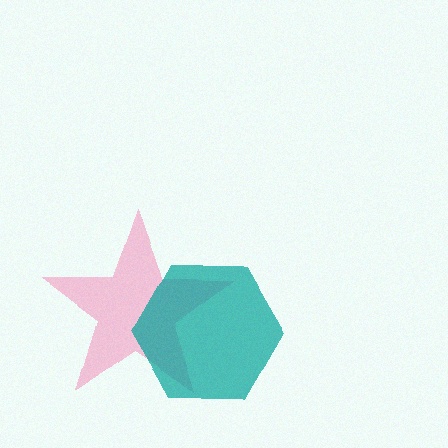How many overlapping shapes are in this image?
There are 2 overlapping shapes in the image.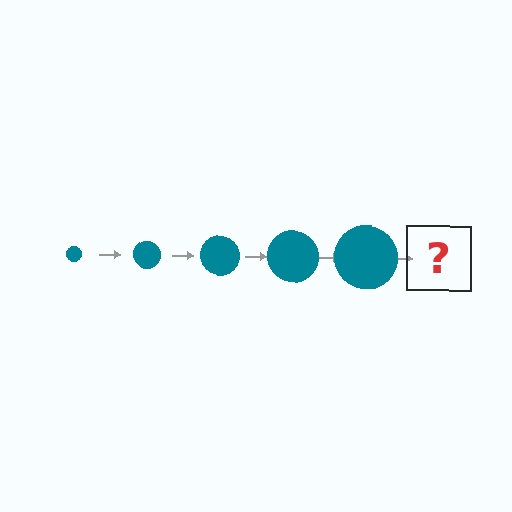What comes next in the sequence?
The next element should be a teal circle, larger than the previous one.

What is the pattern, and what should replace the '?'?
The pattern is that the circle gets progressively larger each step. The '?' should be a teal circle, larger than the previous one.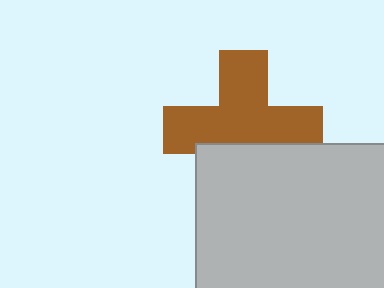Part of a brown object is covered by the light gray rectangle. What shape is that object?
It is a cross.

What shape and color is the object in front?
The object in front is a light gray rectangle.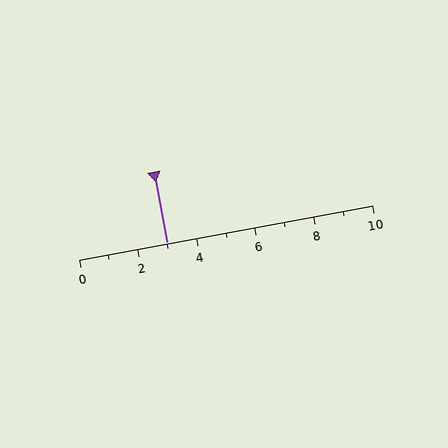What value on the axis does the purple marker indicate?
The marker indicates approximately 3.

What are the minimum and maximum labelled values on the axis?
The axis runs from 0 to 10.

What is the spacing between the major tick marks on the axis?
The major ticks are spaced 2 apart.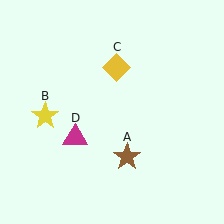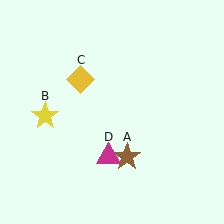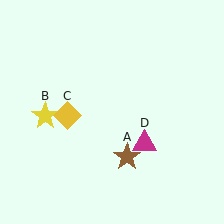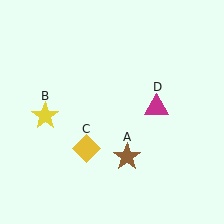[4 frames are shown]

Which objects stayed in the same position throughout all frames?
Brown star (object A) and yellow star (object B) remained stationary.